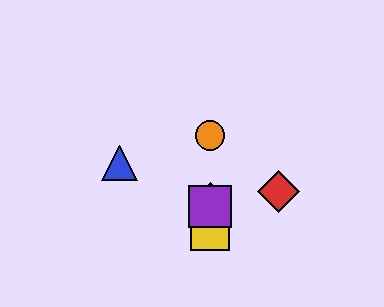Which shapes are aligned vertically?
The green diamond, the yellow square, the purple square, the orange circle are aligned vertically.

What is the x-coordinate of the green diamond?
The green diamond is at x≈210.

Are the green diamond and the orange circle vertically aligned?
Yes, both are at x≈210.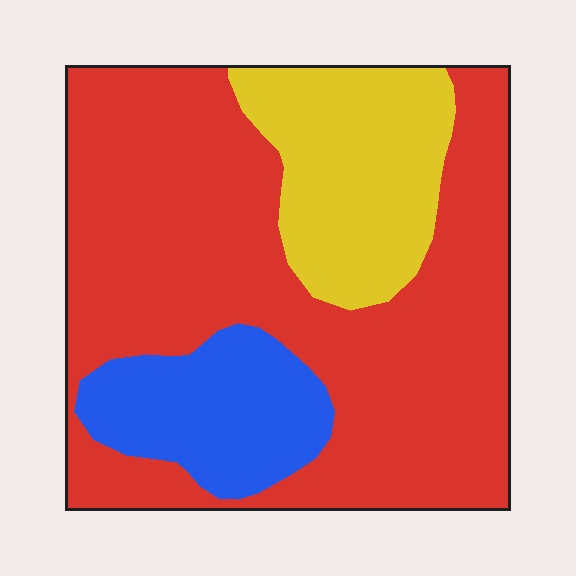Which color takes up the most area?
Red, at roughly 65%.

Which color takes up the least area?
Blue, at roughly 15%.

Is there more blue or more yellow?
Yellow.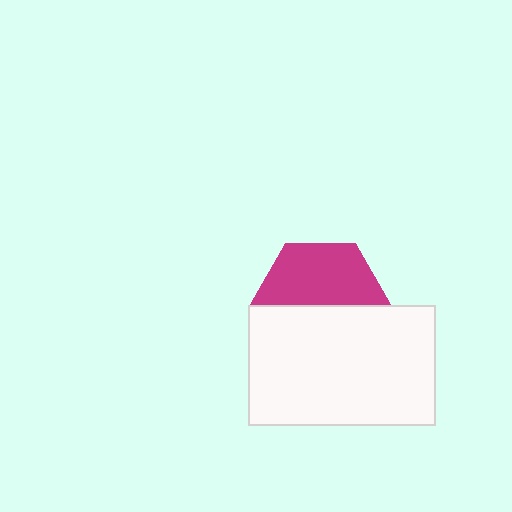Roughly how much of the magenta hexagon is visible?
About half of it is visible (roughly 51%).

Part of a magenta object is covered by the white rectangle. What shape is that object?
It is a hexagon.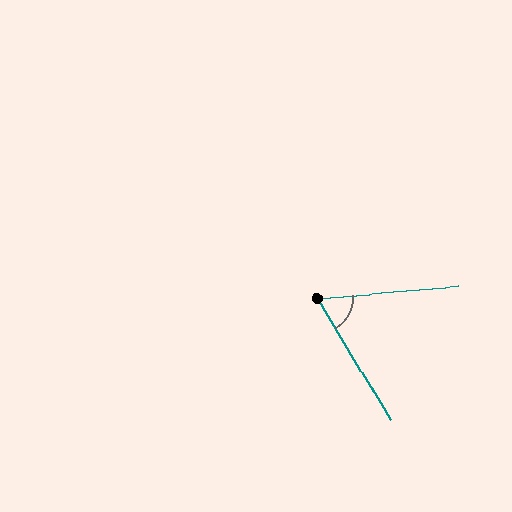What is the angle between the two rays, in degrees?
Approximately 64 degrees.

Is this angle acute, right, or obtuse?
It is acute.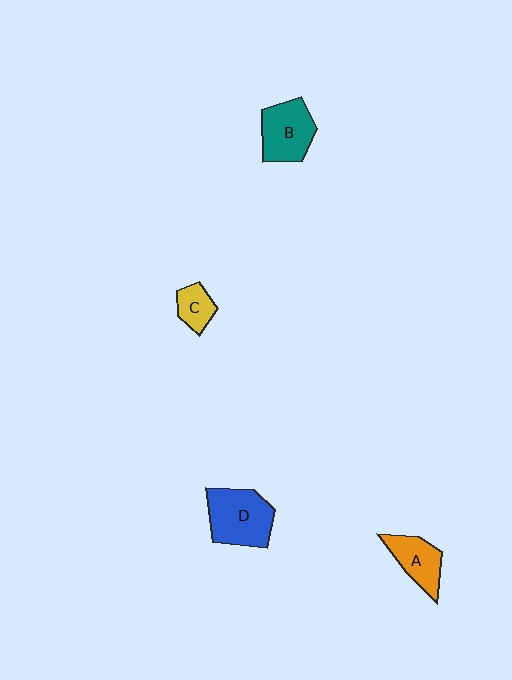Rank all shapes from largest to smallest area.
From largest to smallest: D (blue), B (teal), A (orange), C (yellow).